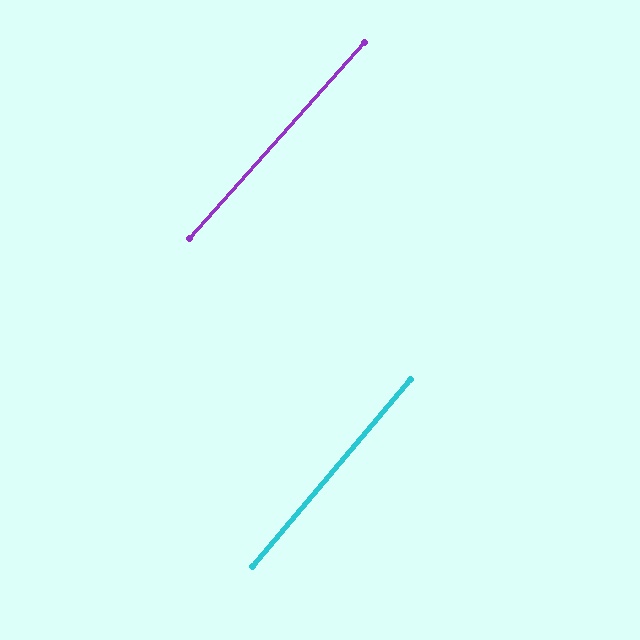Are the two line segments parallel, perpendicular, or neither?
Parallel — their directions differ by only 1.7°.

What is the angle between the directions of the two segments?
Approximately 2 degrees.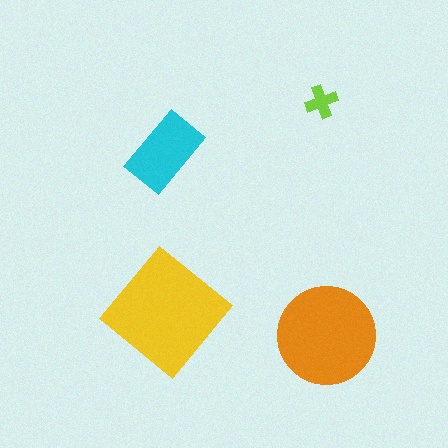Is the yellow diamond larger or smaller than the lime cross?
Larger.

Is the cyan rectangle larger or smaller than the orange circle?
Smaller.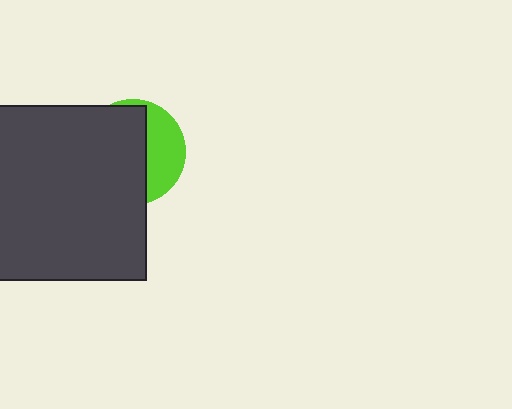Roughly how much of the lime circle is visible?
A small part of it is visible (roughly 35%).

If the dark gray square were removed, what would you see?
You would see the complete lime circle.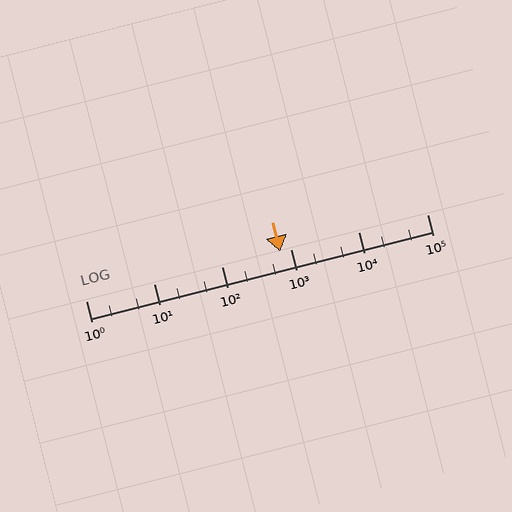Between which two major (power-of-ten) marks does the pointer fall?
The pointer is between 100 and 1000.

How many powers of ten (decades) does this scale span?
The scale spans 5 decades, from 1 to 100000.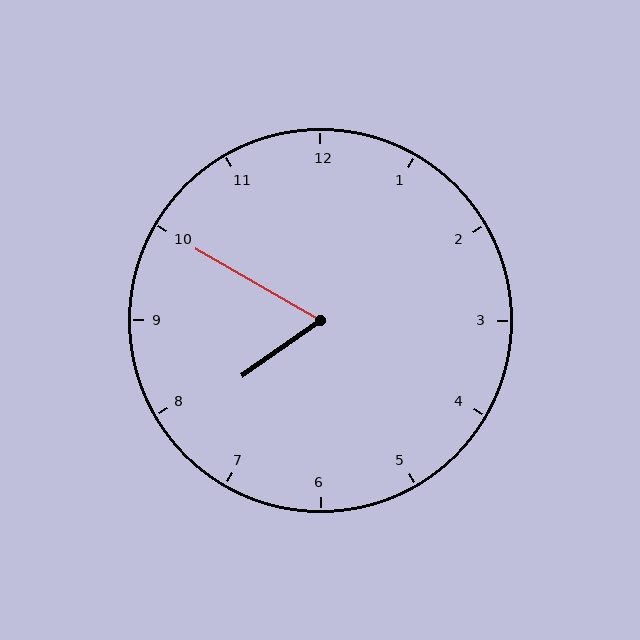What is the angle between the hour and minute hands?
Approximately 65 degrees.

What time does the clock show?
7:50.